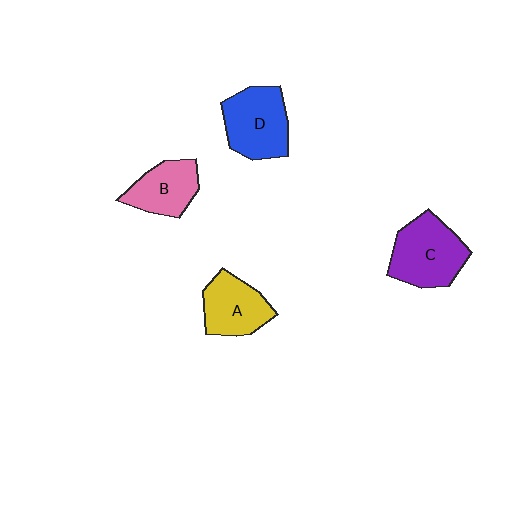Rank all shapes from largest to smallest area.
From largest to smallest: C (purple), D (blue), A (yellow), B (pink).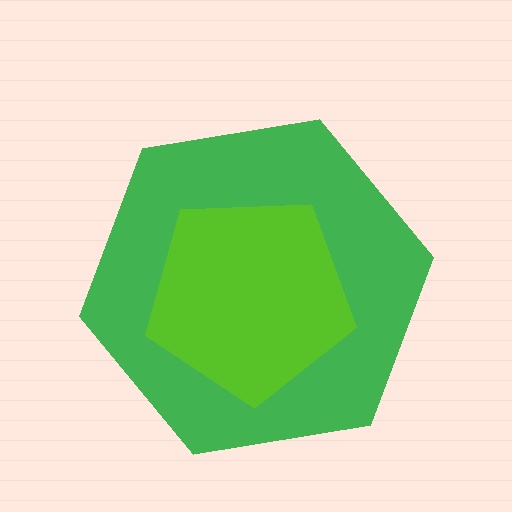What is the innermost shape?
The lime pentagon.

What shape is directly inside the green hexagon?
The lime pentagon.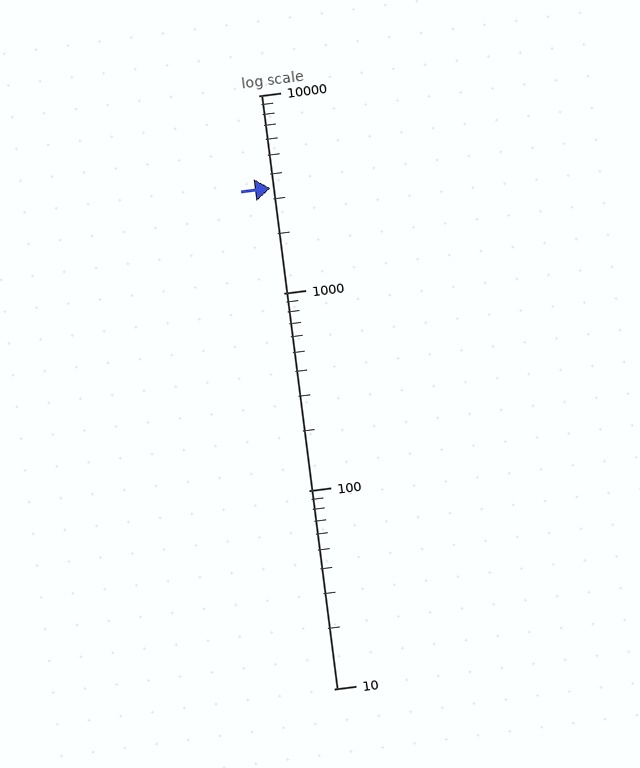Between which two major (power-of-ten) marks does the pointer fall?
The pointer is between 1000 and 10000.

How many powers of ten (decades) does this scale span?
The scale spans 3 decades, from 10 to 10000.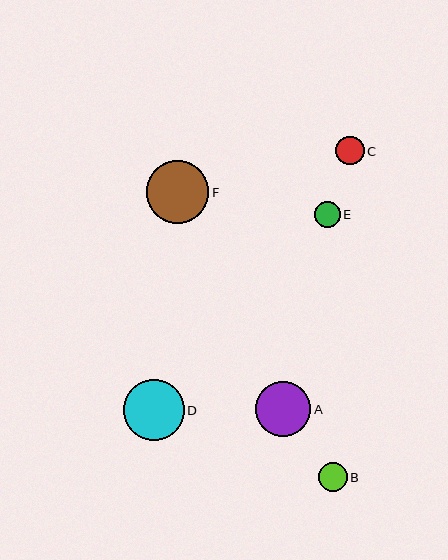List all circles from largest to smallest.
From largest to smallest: F, D, A, B, C, E.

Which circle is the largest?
Circle F is the largest with a size of approximately 62 pixels.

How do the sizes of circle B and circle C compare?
Circle B and circle C are approximately the same size.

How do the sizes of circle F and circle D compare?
Circle F and circle D are approximately the same size.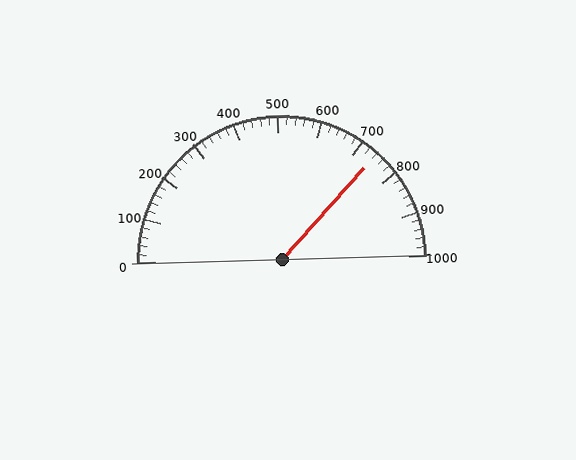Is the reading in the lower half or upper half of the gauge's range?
The reading is in the upper half of the range (0 to 1000).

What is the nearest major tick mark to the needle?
The nearest major tick mark is 700.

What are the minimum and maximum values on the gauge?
The gauge ranges from 0 to 1000.